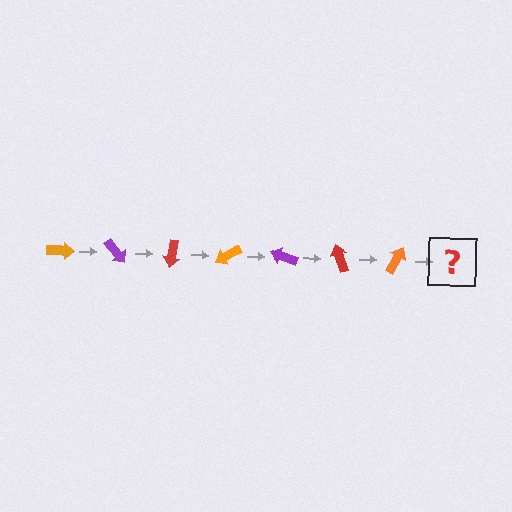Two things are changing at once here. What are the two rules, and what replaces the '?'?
The two rules are that it rotates 50 degrees each step and the color cycles through orange, purple, and red. The '?' should be a purple arrow, rotated 350 degrees from the start.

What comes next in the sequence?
The next element should be a purple arrow, rotated 350 degrees from the start.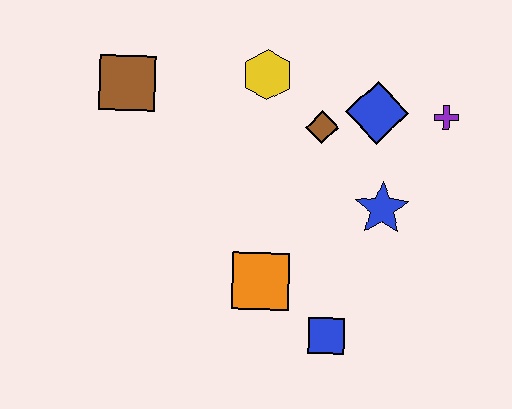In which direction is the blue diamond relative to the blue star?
The blue diamond is above the blue star.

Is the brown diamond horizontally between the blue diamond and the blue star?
No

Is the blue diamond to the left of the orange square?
No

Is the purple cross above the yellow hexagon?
No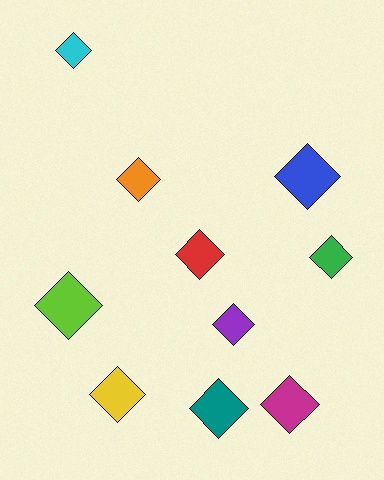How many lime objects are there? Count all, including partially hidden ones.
There is 1 lime object.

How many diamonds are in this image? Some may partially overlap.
There are 10 diamonds.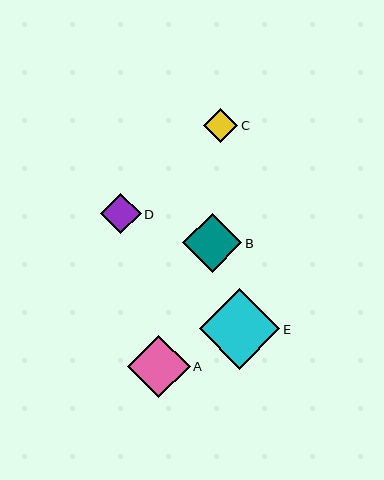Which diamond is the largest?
Diamond E is the largest with a size of approximately 80 pixels.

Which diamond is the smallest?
Diamond C is the smallest with a size of approximately 34 pixels.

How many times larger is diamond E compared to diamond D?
Diamond E is approximately 2.0 times the size of diamond D.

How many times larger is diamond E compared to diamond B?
Diamond E is approximately 1.4 times the size of diamond B.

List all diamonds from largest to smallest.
From largest to smallest: E, A, B, D, C.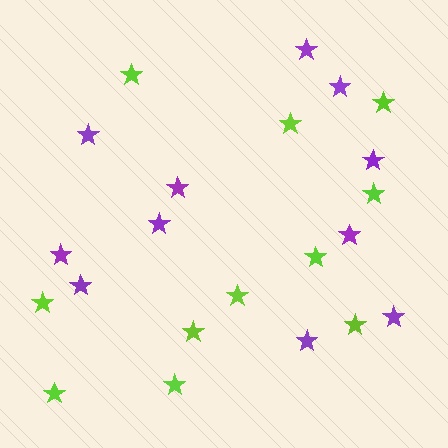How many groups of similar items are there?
There are 2 groups: one group of purple stars (11) and one group of lime stars (11).